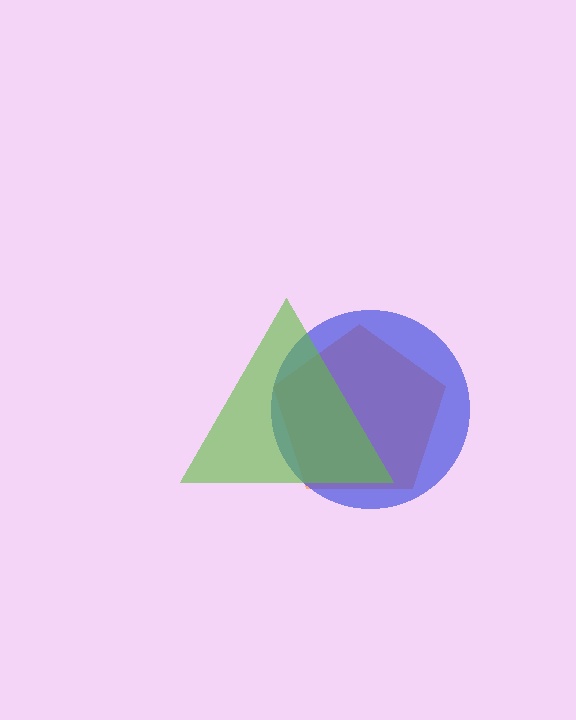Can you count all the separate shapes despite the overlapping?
Yes, there are 3 separate shapes.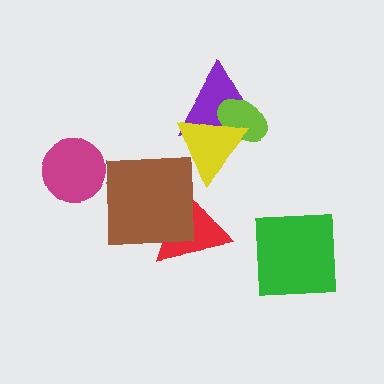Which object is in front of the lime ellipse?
The yellow triangle is in front of the lime ellipse.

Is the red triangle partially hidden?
Yes, it is partially covered by another shape.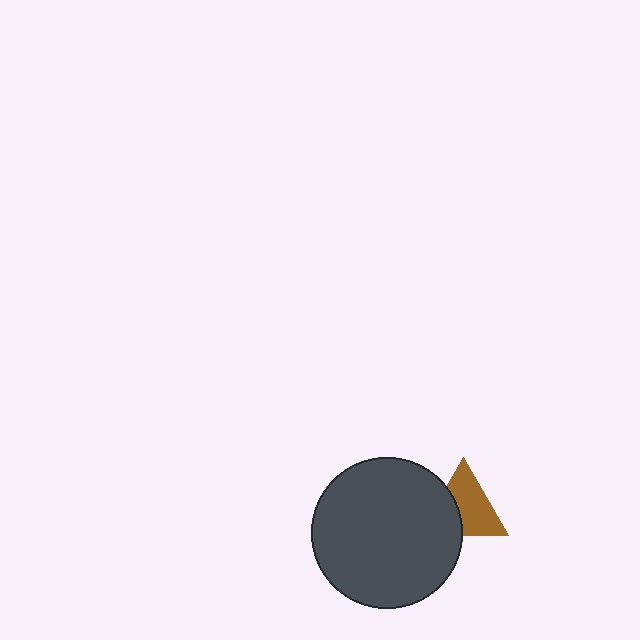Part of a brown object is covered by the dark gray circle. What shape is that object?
It is a triangle.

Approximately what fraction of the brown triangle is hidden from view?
Roughly 36% of the brown triangle is hidden behind the dark gray circle.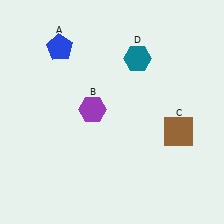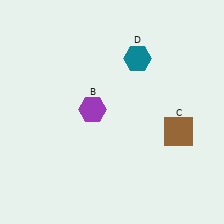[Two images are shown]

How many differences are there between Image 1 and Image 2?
There is 1 difference between the two images.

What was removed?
The blue pentagon (A) was removed in Image 2.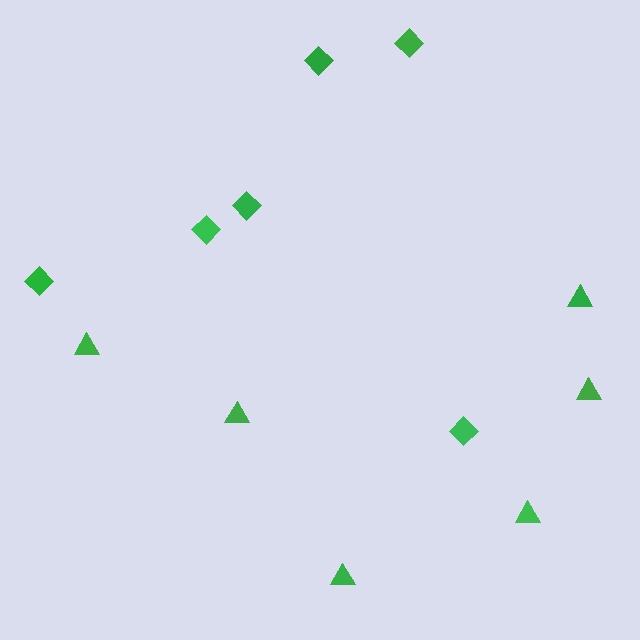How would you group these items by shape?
There are 2 groups: one group of diamonds (6) and one group of triangles (6).